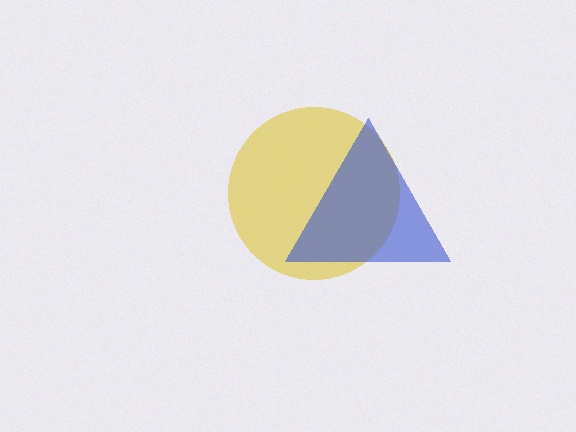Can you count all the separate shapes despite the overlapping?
Yes, there are 2 separate shapes.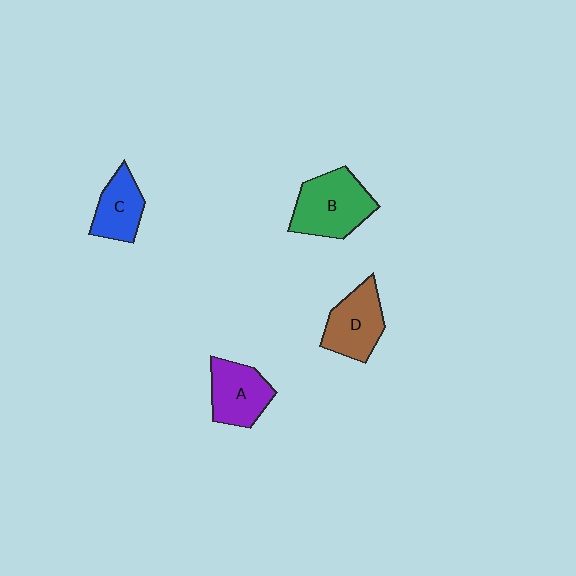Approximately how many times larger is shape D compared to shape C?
Approximately 1.2 times.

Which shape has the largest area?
Shape B (green).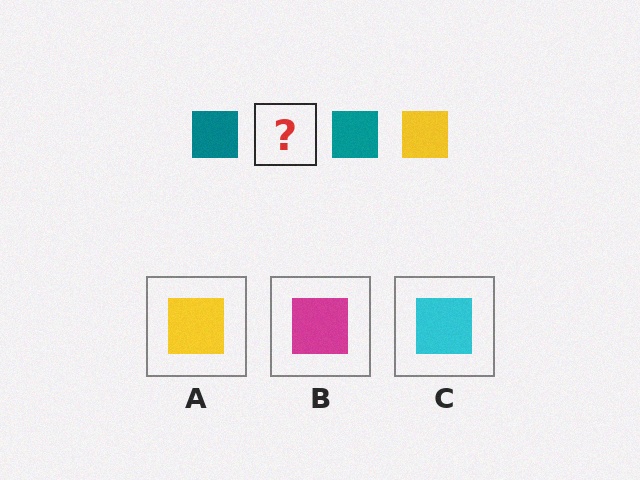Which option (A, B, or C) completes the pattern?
A.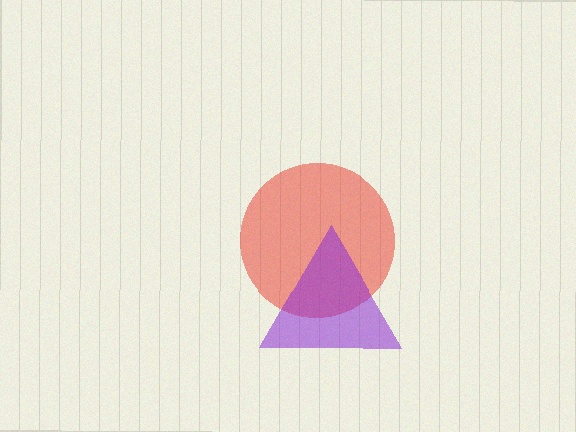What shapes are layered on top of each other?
The layered shapes are: a red circle, a purple triangle.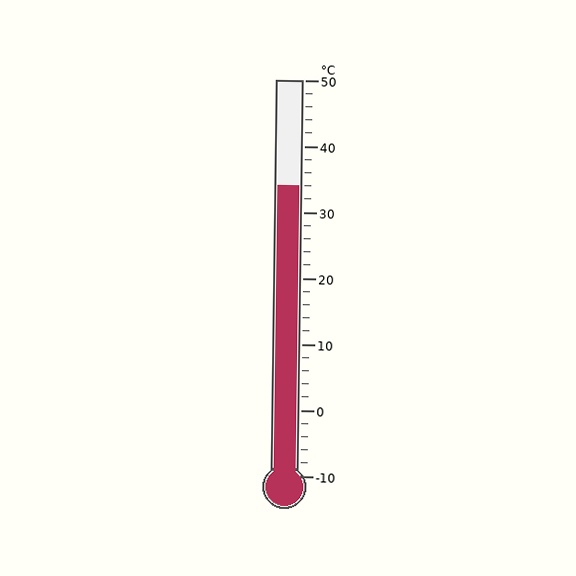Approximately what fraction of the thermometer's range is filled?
The thermometer is filled to approximately 75% of its range.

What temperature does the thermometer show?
The thermometer shows approximately 34°C.